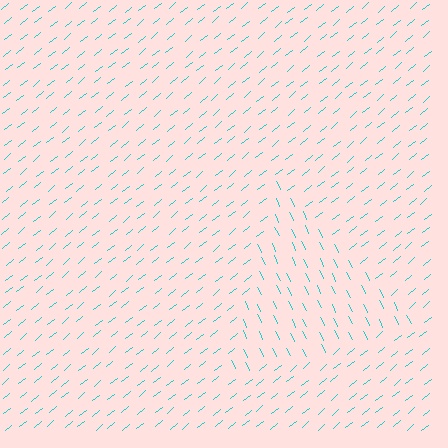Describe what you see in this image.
The image is filled with small cyan line segments. A triangle region in the image has lines oriented differently from the surrounding lines, creating a visible texture boundary.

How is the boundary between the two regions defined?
The boundary is defined purely by a change in line orientation (approximately 77 degrees difference). All lines are the same color and thickness.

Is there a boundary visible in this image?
Yes, there is a texture boundary formed by a change in line orientation.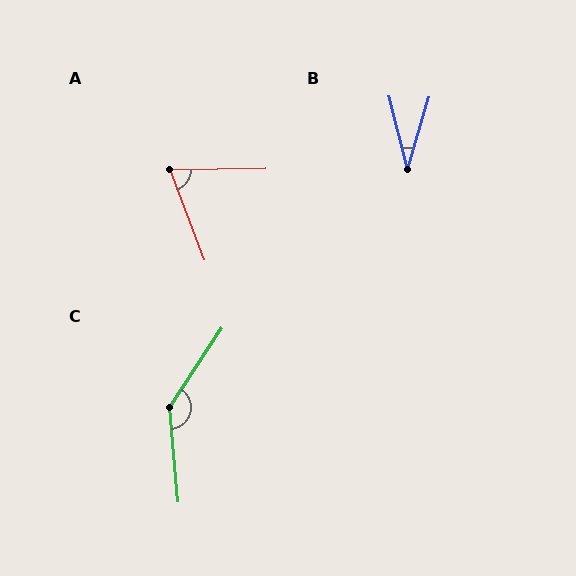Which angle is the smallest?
B, at approximately 31 degrees.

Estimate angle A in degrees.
Approximately 70 degrees.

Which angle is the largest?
C, at approximately 142 degrees.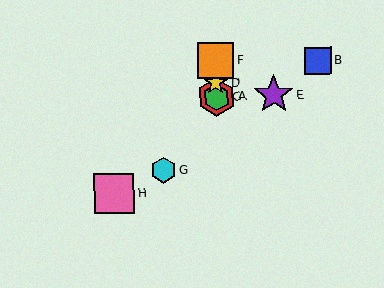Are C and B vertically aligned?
No, C is at x≈216 and B is at x≈318.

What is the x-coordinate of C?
Object C is at x≈216.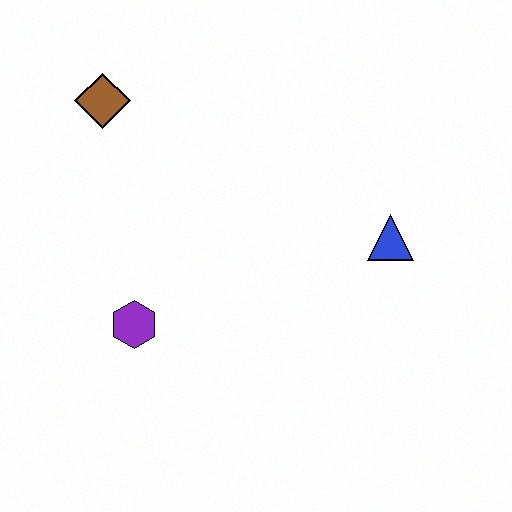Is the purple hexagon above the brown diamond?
No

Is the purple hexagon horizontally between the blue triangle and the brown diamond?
Yes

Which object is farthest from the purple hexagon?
The blue triangle is farthest from the purple hexagon.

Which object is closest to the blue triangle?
The purple hexagon is closest to the blue triangle.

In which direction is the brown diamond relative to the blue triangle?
The brown diamond is to the left of the blue triangle.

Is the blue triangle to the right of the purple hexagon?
Yes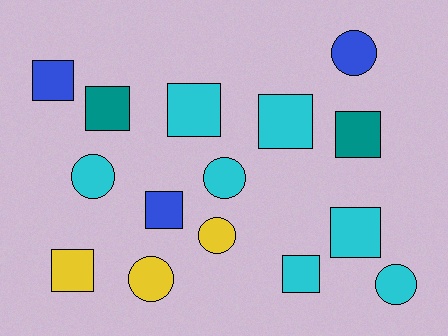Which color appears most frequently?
Cyan, with 7 objects.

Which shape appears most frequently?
Square, with 9 objects.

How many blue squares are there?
There are 2 blue squares.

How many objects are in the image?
There are 15 objects.